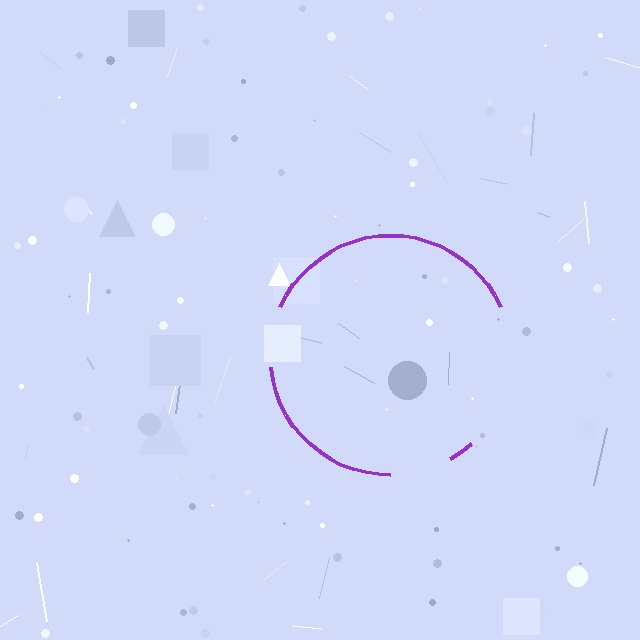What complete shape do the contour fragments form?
The contour fragments form a circle.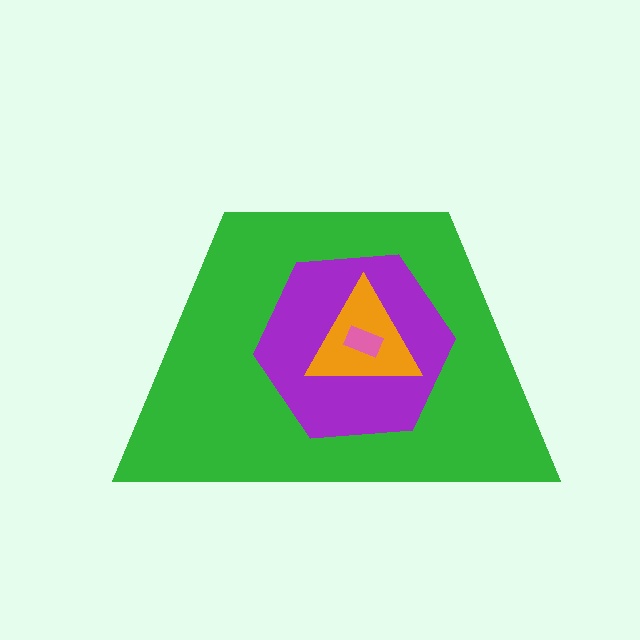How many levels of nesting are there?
4.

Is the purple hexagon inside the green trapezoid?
Yes.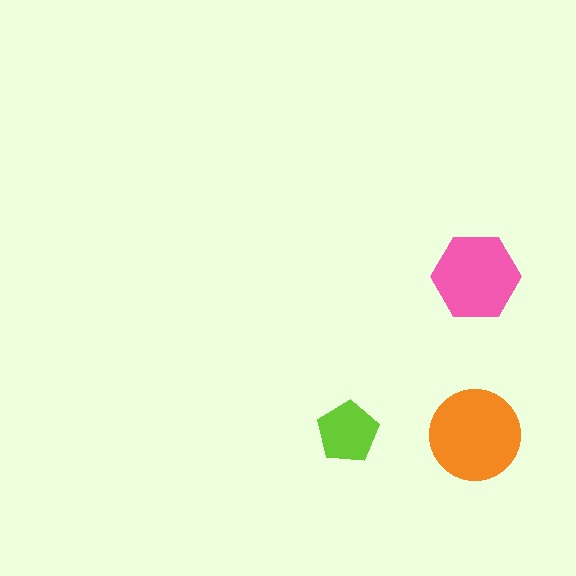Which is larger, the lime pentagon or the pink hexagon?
The pink hexagon.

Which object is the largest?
The orange circle.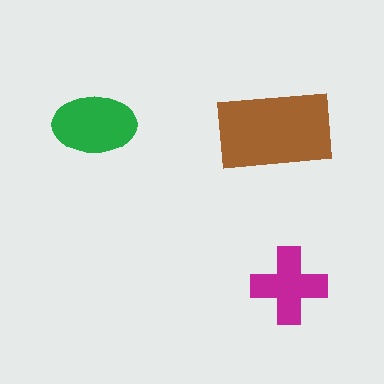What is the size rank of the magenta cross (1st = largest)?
3rd.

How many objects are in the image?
There are 3 objects in the image.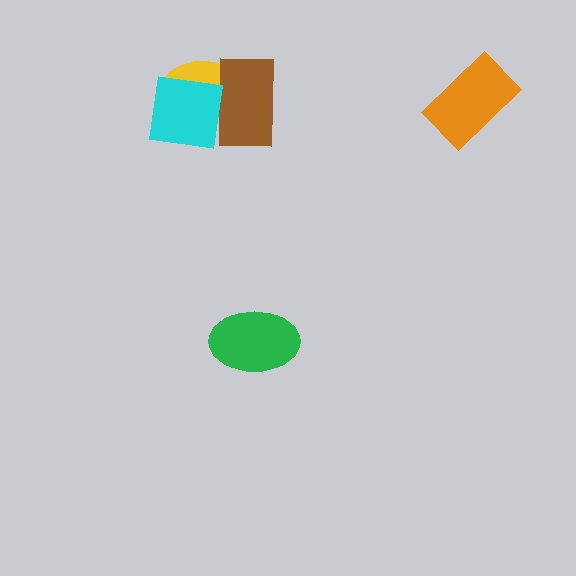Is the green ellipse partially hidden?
No, no other shape covers it.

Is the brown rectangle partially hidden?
Yes, it is partially covered by another shape.